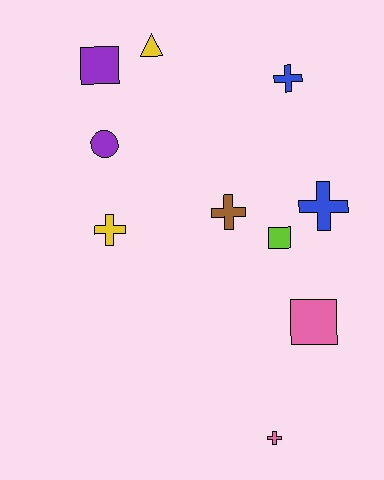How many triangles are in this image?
There is 1 triangle.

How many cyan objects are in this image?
There are no cyan objects.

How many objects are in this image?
There are 10 objects.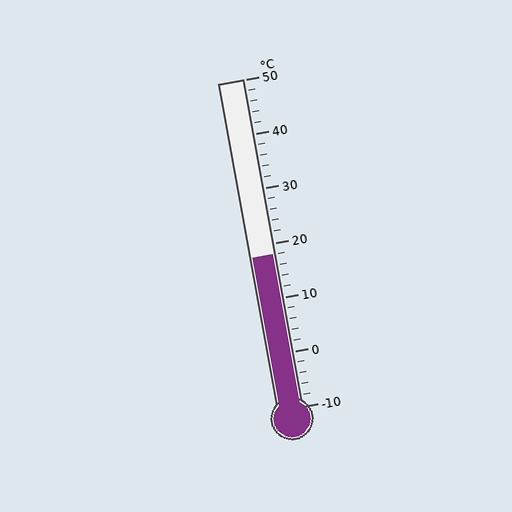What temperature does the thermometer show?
The thermometer shows approximately 18°C.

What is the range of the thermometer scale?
The thermometer scale ranges from -10°C to 50°C.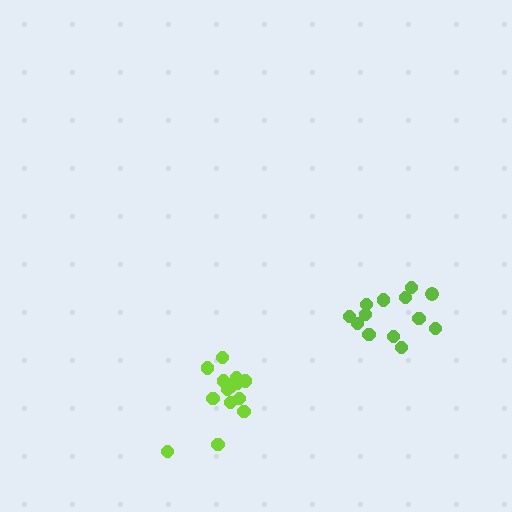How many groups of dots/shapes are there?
There are 2 groups.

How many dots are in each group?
Group 1: 14 dots, Group 2: 14 dots (28 total).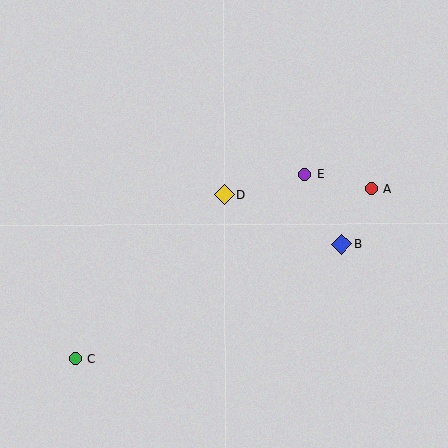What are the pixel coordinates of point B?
Point B is at (342, 244).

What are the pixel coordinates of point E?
Point E is at (304, 174).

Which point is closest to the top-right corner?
Point A is closest to the top-right corner.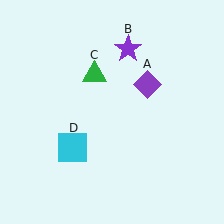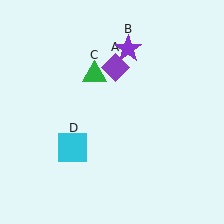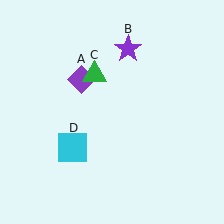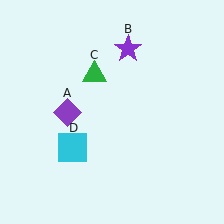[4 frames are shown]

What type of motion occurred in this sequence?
The purple diamond (object A) rotated counterclockwise around the center of the scene.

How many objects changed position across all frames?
1 object changed position: purple diamond (object A).